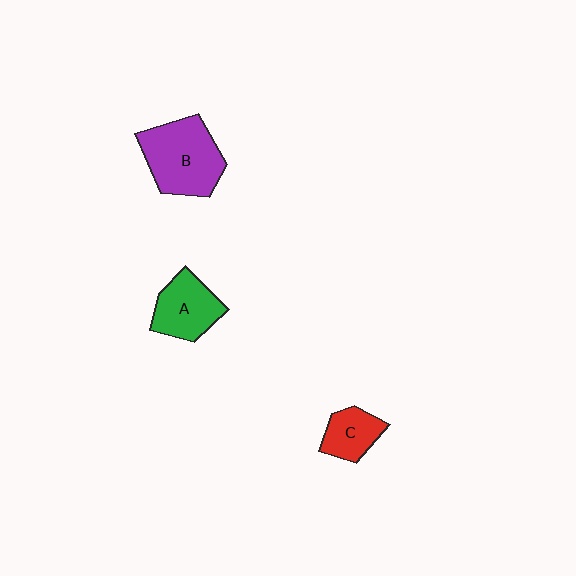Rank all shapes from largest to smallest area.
From largest to smallest: B (purple), A (green), C (red).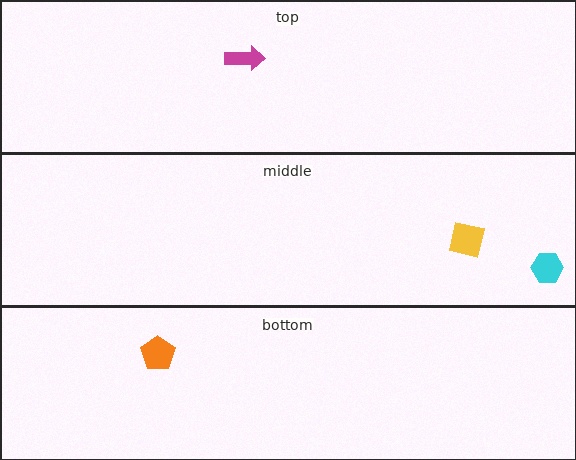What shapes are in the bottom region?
The orange pentagon.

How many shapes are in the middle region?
2.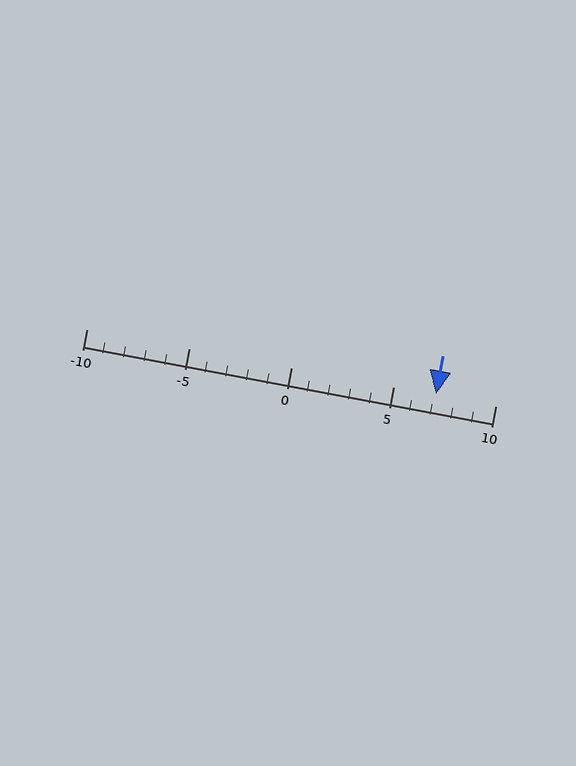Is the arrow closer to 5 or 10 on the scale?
The arrow is closer to 5.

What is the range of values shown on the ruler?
The ruler shows values from -10 to 10.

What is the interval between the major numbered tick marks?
The major tick marks are spaced 5 units apart.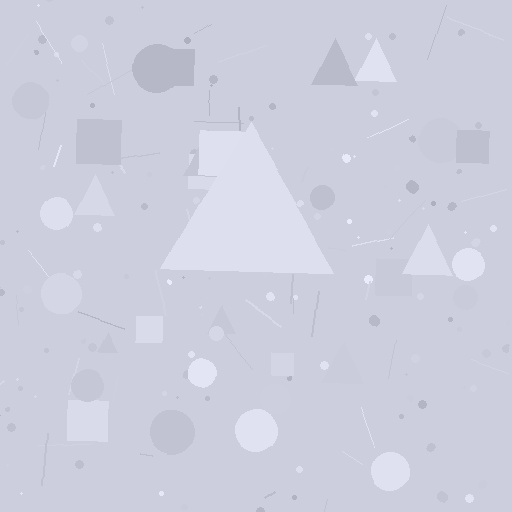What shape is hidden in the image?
A triangle is hidden in the image.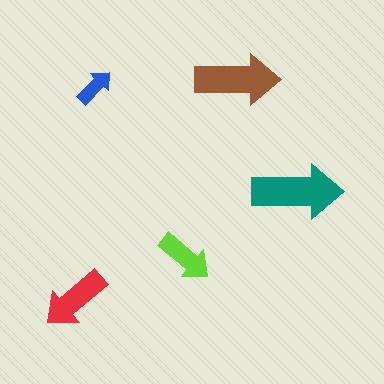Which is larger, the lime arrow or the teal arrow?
The teal one.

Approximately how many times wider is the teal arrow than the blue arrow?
About 2.5 times wider.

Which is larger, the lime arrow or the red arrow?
The red one.